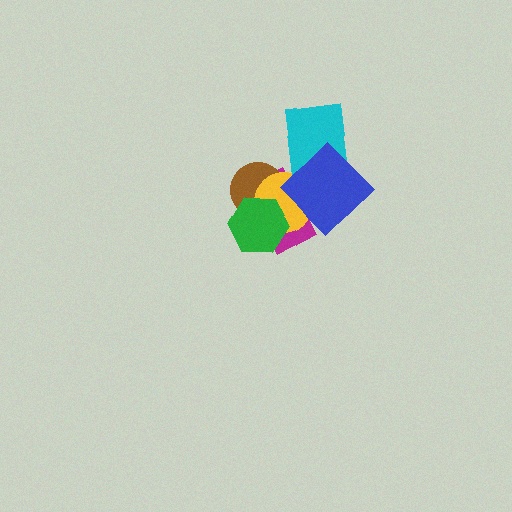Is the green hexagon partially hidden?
No, no other shape covers it.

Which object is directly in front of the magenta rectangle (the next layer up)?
The brown circle is directly in front of the magenta rectangle.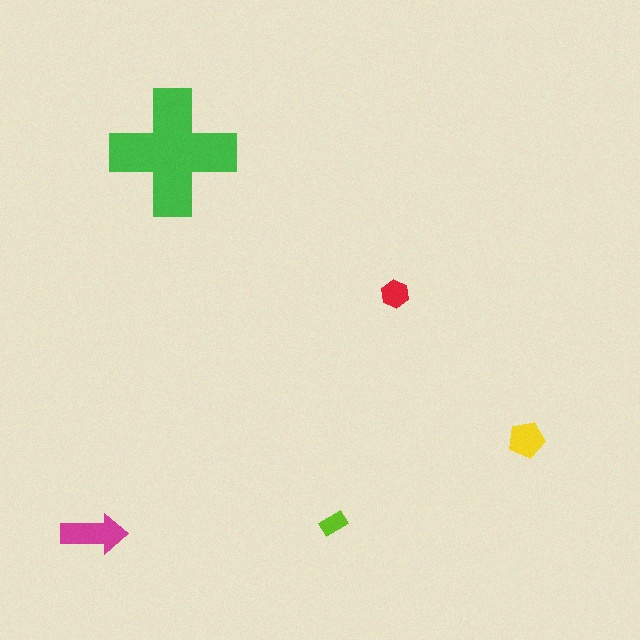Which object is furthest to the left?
The magenta arrow is leftmost.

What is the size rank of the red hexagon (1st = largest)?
4th.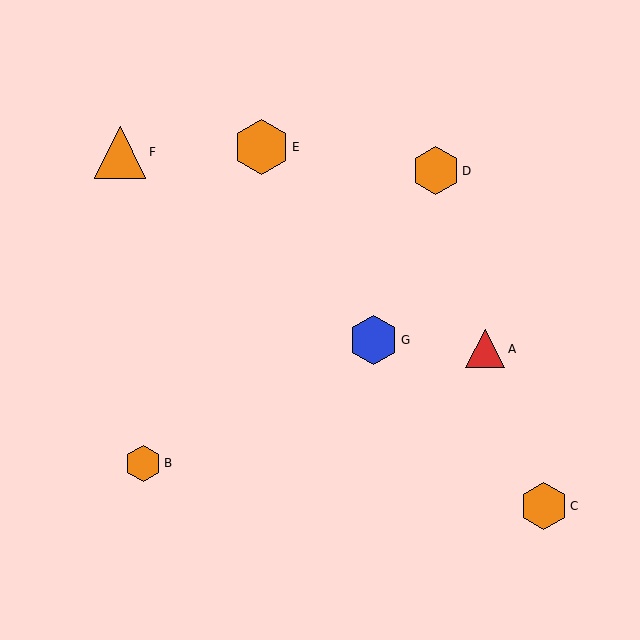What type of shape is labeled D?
Shape D is an orange hexagon.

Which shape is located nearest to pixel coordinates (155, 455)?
The orange hexagon (labeled B) at (143, 464) is nearest to that location.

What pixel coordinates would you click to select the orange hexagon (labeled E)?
Click at (261, 147) to select the orange hexagon E.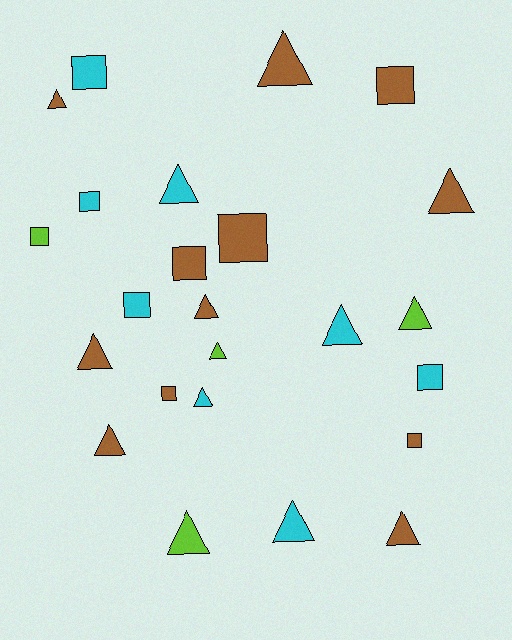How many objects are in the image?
There are 24 objects.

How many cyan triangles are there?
There are 4 cyan triangles.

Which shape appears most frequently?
Triangle, with 14 objects.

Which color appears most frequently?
Brown, with 12 objects.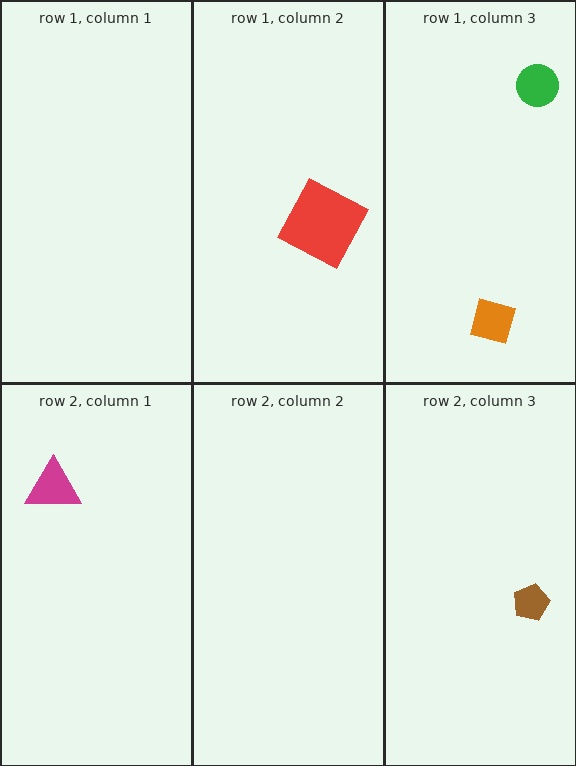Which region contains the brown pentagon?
The row 2, column 3 region.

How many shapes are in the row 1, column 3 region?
2.